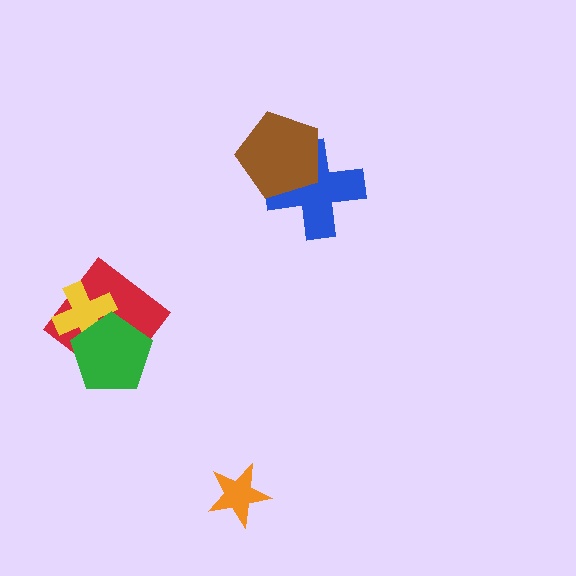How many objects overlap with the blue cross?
1 object overlaps with the blue cross.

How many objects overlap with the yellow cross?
2 objects overlap with the yellow cross.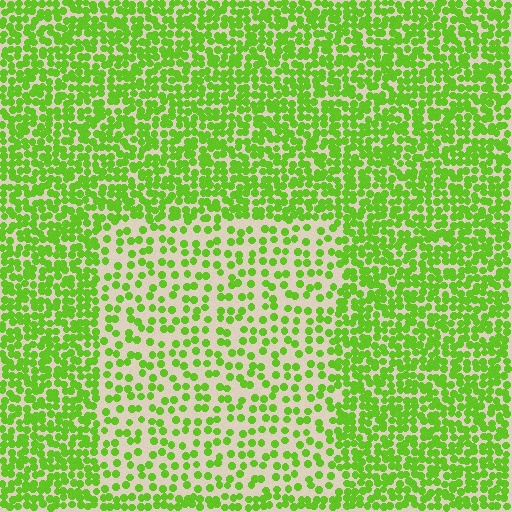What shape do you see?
I see a rectangle.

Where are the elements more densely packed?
The elements are more densely packed outside the rectangle boundary.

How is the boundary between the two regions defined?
The boundary is defined by a change in element density (approximately 2.2x ratio). All elements are the same color, size, and shape.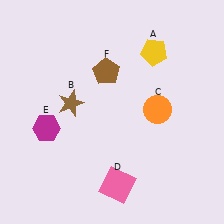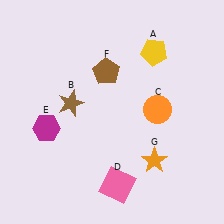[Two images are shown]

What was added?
An orange star (G) was added in Image 2.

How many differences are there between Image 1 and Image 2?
There is 1 difference between the two images.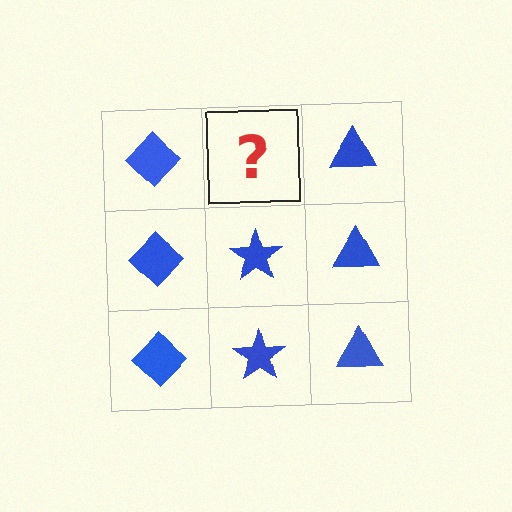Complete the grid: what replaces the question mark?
The question mark should be replaced with a blue star.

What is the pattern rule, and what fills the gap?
The rule is that each column has a consistent shape. The gap should be filled with a blue star.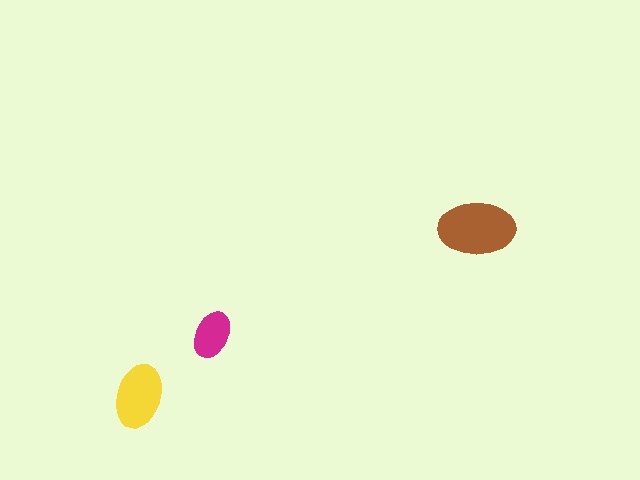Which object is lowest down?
The yellow ellipse is bottommost.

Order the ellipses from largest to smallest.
the brown one, the yellow one, the magenta one.